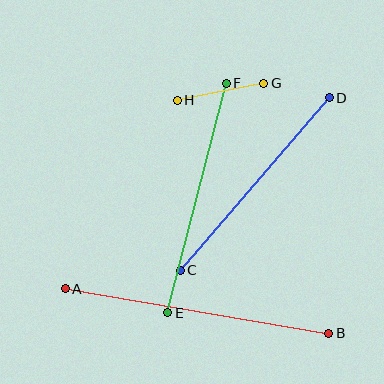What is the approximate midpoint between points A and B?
The midpoint is at approximately (197, 311) pixels.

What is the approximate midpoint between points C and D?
The midpoint is at approximately (255, 184) pixels.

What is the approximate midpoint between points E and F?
The midpoint is at approximately (197, 198) pixels.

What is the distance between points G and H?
The distance is approximately 88 pixels.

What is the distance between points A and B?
The distance is approximately 267 pixels.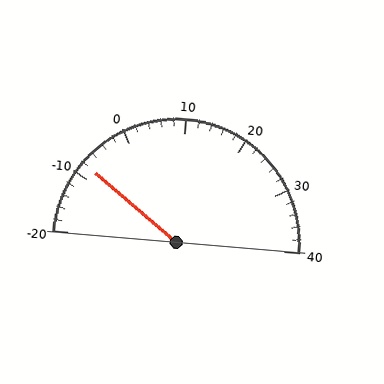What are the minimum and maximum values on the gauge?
The gauge ranges from -20 to 40.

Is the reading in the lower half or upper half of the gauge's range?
The reading is in the lower half of the range (-20 to 40).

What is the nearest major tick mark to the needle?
The nearest major tick mark is -10.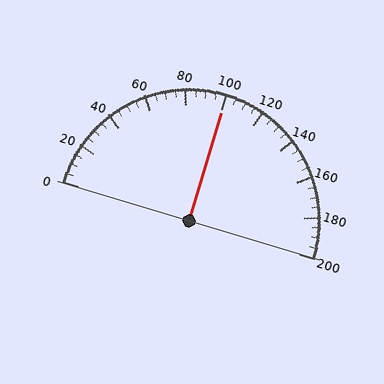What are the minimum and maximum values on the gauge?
The gauge ranges from 0 to 200.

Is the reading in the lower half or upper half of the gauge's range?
The reading is in the upper half of the range (0 to 200).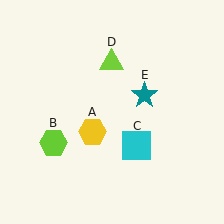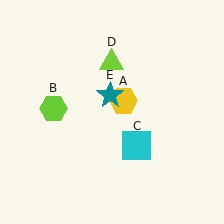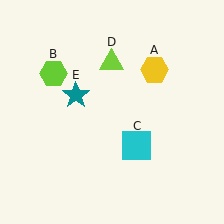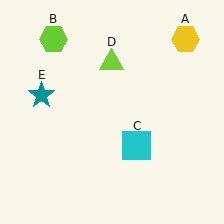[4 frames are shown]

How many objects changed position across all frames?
3 objects changed position: yellow hexagon (object A), lime hexagon (object B), teal star (object E).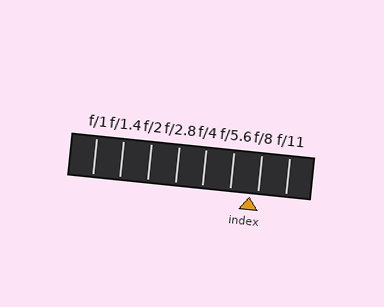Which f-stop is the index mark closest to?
The index mark is closest to f/8.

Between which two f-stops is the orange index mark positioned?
The index mark is between f/5.6 and f/8.